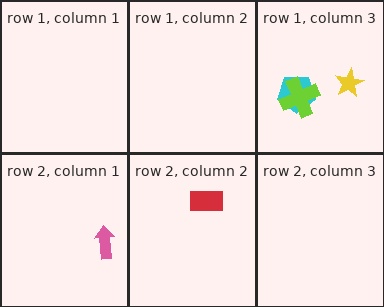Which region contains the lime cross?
The row 1, column 3 region.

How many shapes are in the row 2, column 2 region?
1.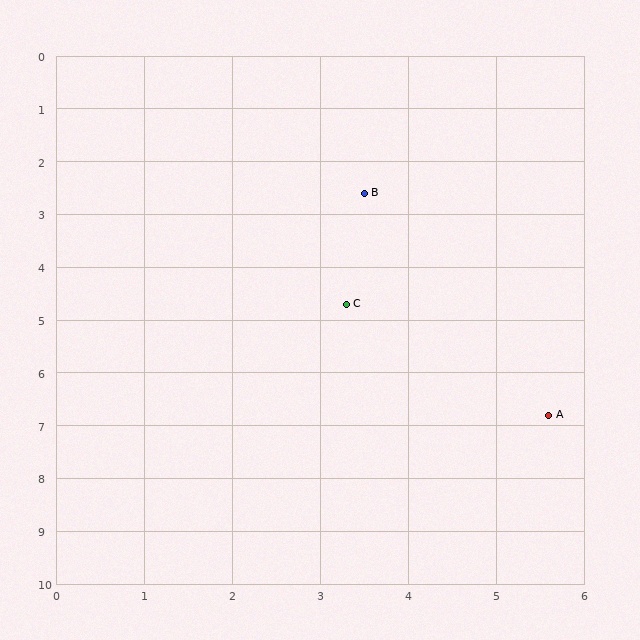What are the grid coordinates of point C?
Point C is at approximately (3.3, 4.7).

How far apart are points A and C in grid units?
Points A and C are about 3.1 grid units apart.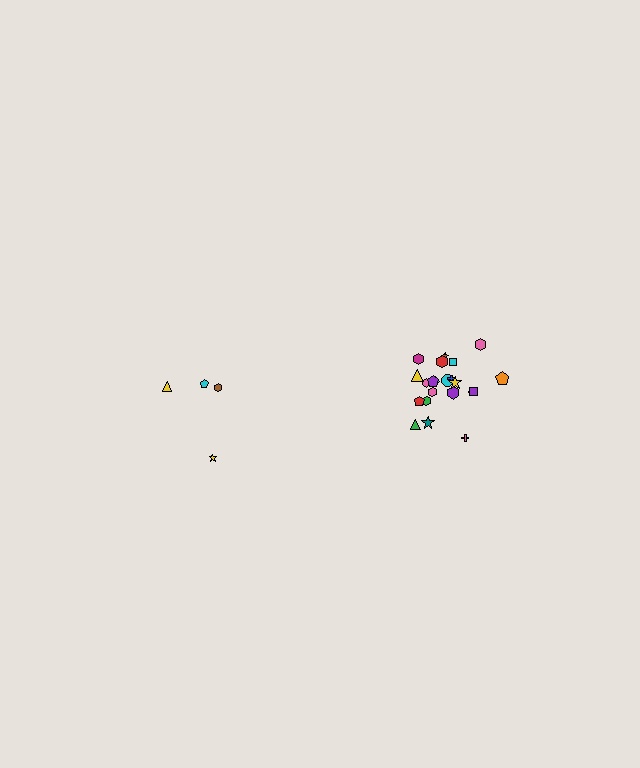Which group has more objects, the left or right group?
The right group.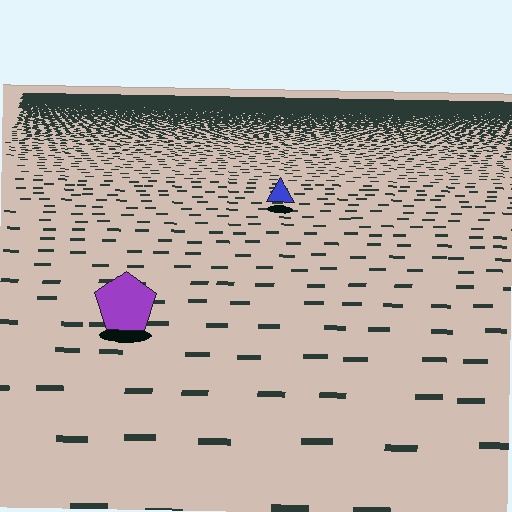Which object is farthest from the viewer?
The blue triangle is farthest from the viewer. It appears smaller and the ground texture around it is denser.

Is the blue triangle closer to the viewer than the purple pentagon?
No. The purple pentagon is closer — you can tell from the texture gradient: the ground texture is coarser near it.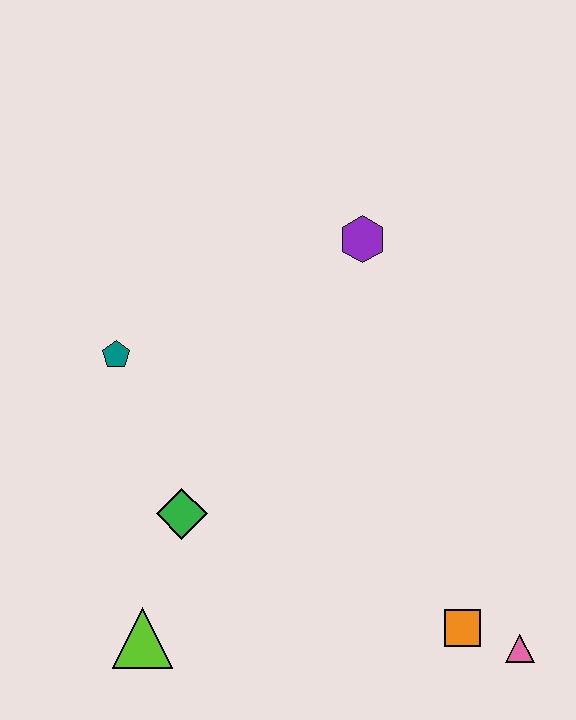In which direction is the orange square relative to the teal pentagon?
The orange square is to the right of the teal pentagon.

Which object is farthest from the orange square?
The teal pentagon is farthest from the orange square.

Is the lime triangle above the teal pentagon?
No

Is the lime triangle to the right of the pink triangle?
No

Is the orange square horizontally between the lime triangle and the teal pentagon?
No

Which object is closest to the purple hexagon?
The teal pentagon is closest to the purple hexagon.